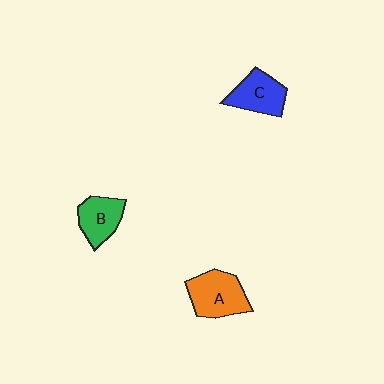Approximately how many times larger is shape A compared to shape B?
Approximately 1.3 times.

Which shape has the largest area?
Shape A (orange).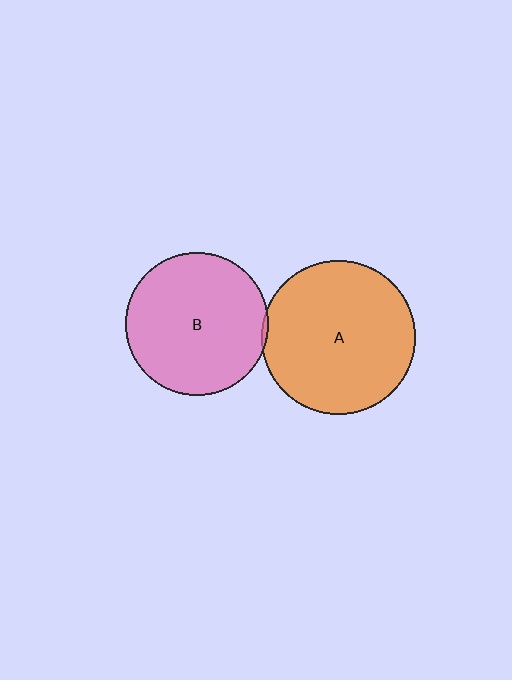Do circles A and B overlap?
Yes.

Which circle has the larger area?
Circle A (orange).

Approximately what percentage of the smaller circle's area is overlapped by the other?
Approximately 5%.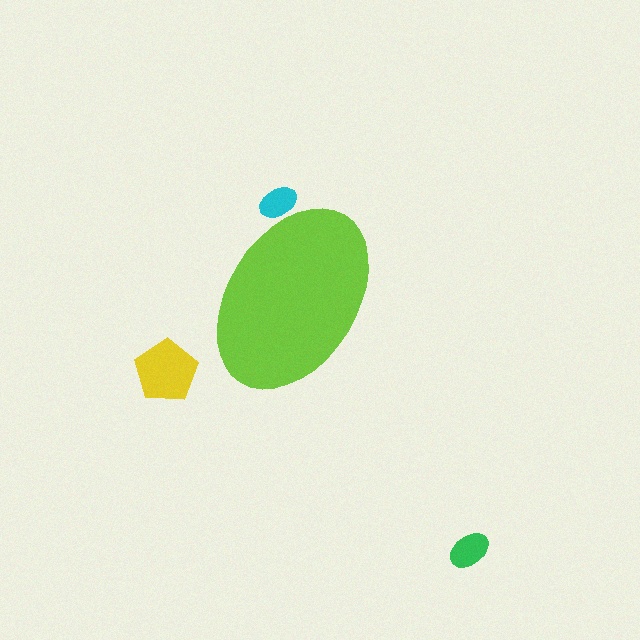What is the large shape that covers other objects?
A lime ellipse.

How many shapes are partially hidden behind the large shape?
1 shape is partially hidden.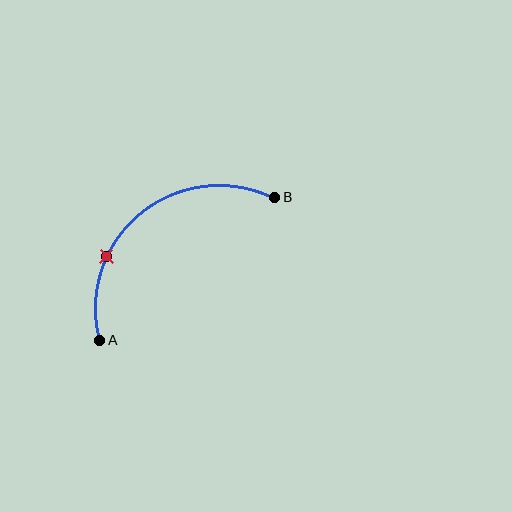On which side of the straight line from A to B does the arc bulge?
The arc bulges above and to the left of the straight line connecting A and B.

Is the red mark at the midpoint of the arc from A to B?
No. The red mark lies on the arc but is closer to endpoint A. The arc midpoint would be at the point on the curve equidistant along the arc from both A and B.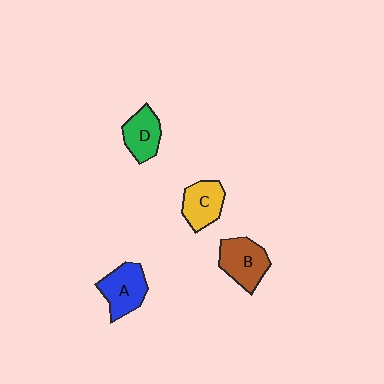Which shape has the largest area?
Shape B (brown).